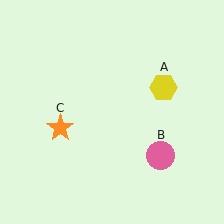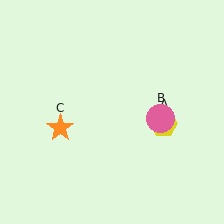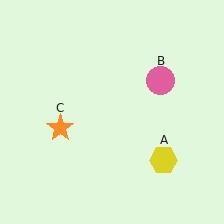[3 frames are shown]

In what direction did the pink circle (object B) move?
The pink circle (object B) moved up.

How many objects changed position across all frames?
2 objects changed position: yellow hexagon (object A), pink circle (object B).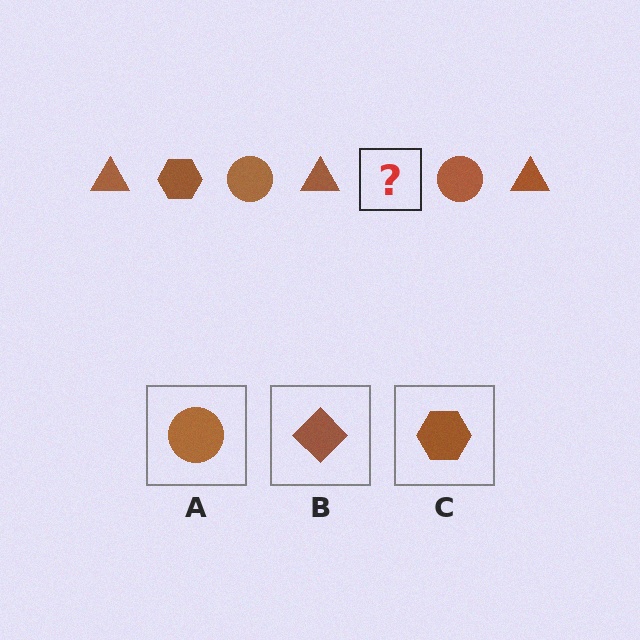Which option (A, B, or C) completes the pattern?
C.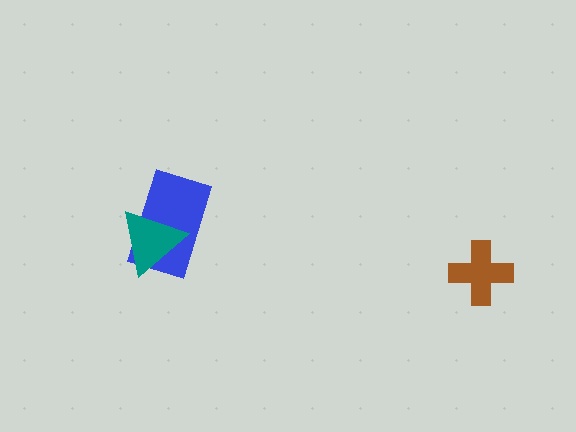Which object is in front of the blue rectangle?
The teal triangle is in front of the blue rectangle.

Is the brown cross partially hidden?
No, no other shape covers it.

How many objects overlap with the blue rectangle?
1 object overlaps with the blue rectangle.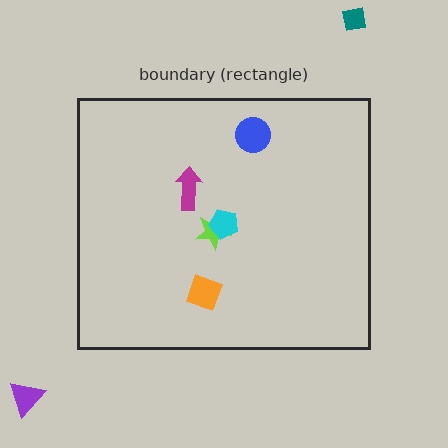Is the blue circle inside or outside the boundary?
Inside.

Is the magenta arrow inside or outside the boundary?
Inside.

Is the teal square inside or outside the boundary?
Outside.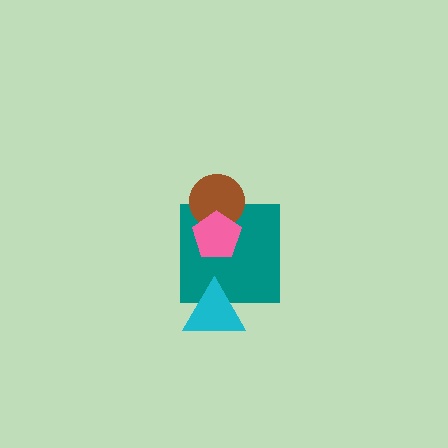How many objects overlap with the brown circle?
2 objects overlap with the brown circle.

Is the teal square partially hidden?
Yes, it is partially covered by another shape.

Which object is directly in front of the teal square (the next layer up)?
The brown circle is directly in front of the teal square.